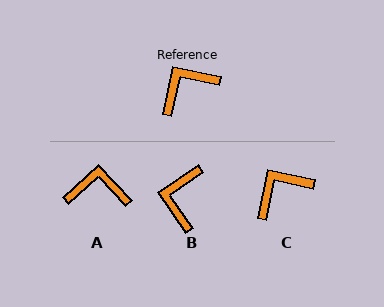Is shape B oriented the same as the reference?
No, it is off by about 47 degrees.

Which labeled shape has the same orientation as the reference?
C.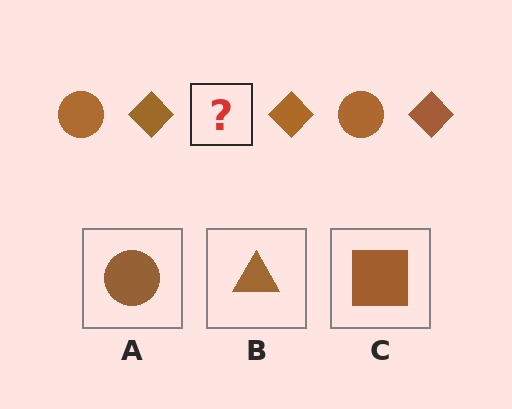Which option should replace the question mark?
Option A.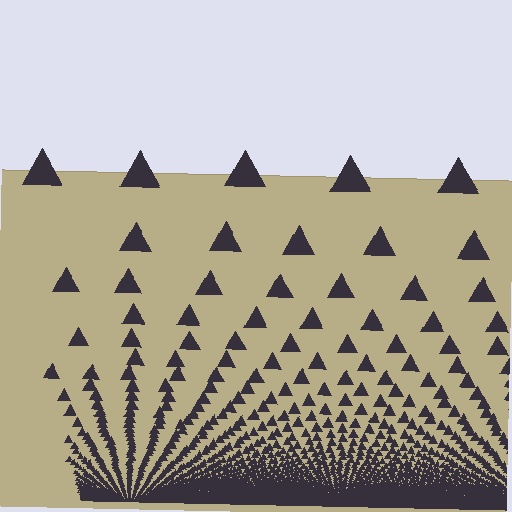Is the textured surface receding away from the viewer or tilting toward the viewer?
The surface appears to tilt toward the viewer. Texture elements get larger and sparser toward the top.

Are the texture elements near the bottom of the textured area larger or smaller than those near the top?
Smaller. The gradient is inverted — elements near the bottom are smaller and denser.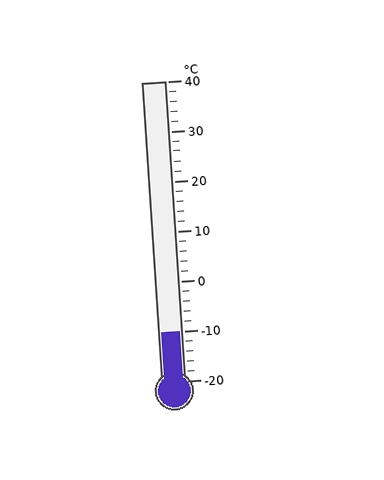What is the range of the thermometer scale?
The thermometer scale ranges from -20°C to 40°C.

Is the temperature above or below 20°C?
The temperature is below 20°C.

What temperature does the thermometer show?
The thermometer shows approximately -10°C.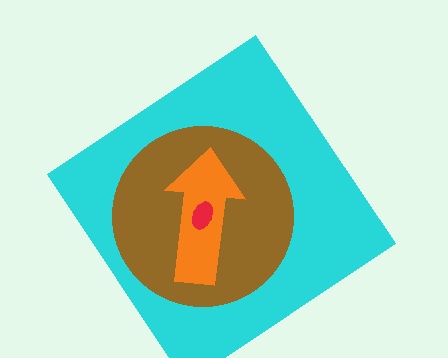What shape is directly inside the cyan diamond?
The brown circle.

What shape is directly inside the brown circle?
The orange arrow.